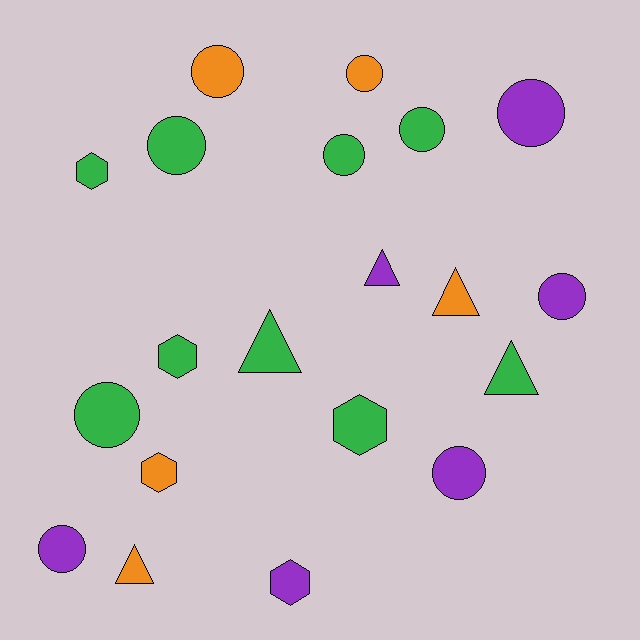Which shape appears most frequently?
Circle, with 10 objects.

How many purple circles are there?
There are 4 purple circles.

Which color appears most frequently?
Green, with 9 objects.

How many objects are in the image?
There are 20 objects.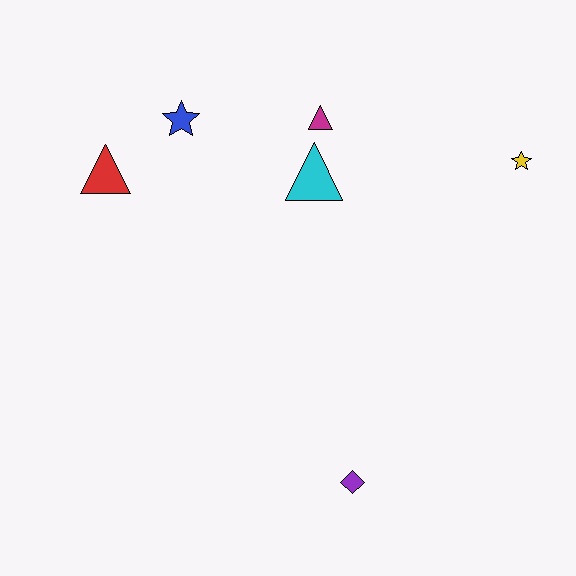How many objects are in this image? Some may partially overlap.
There are 6 objects.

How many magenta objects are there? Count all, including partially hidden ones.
There is 1 magenta object.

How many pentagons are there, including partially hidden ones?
There are no pentagons.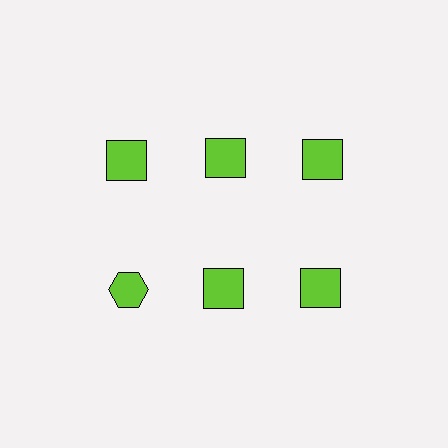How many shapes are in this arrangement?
There are 6 shapes arranged in a grid pattern.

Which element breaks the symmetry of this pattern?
The lime hexagon in the second row, leftmost column breaks the symmetry. All other shapes are lime squares.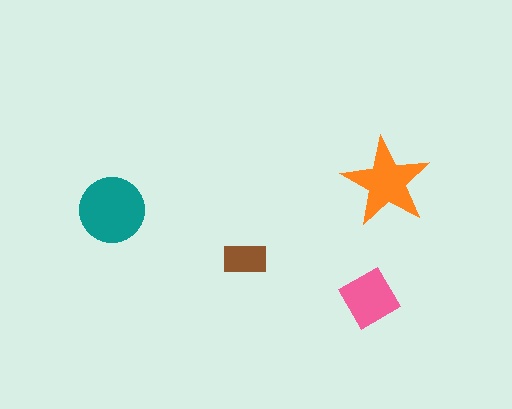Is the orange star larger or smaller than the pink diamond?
Larger.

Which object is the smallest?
The brown rectangle.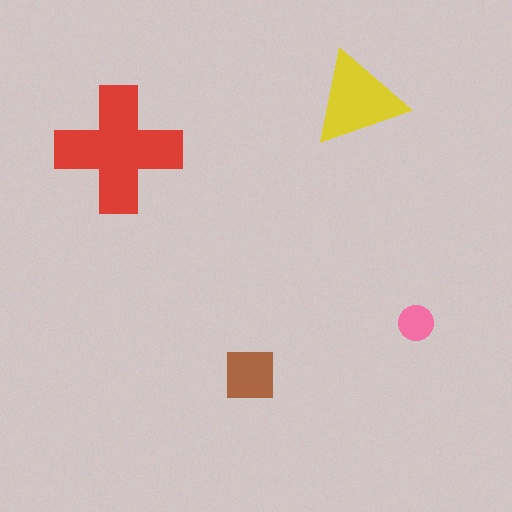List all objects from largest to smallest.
The red cross, the yellow triangle, the brown square, the pink circle.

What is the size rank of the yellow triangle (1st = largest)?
2nd.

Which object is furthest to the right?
The pink circle is rightmost.